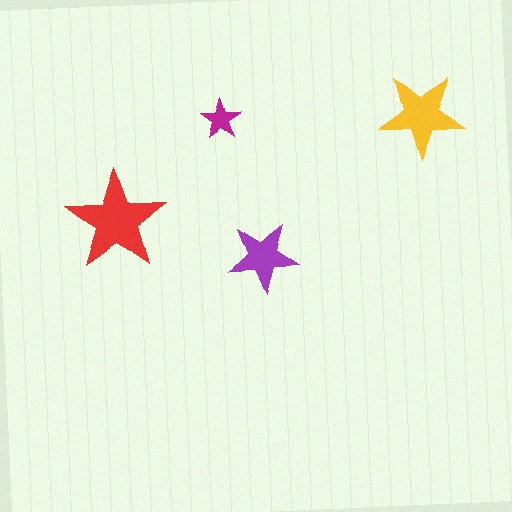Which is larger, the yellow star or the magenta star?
The yellow one.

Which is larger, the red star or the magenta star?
The red one.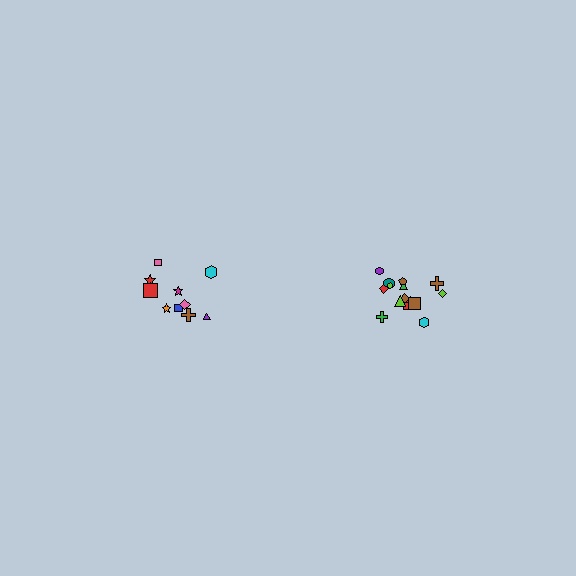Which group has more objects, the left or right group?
The right group.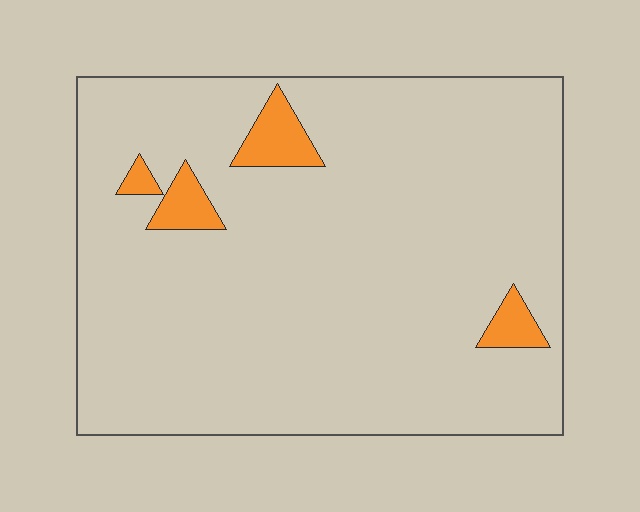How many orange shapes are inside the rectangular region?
4.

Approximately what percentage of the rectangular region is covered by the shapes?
Approximately 5%.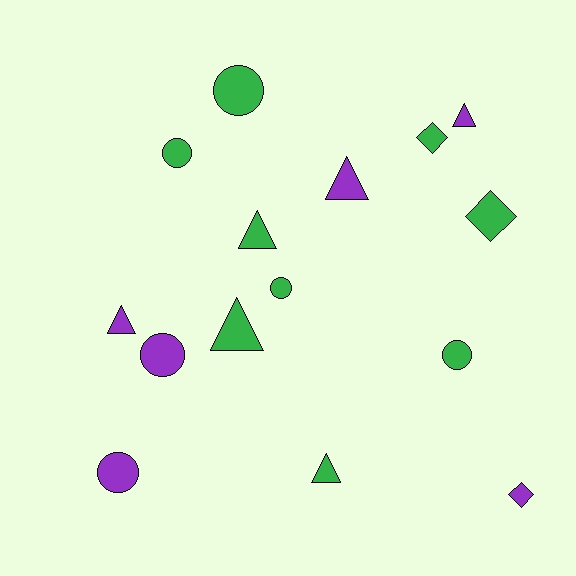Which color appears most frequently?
Green, with 9 objects.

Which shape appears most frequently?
Triangle, with 6 objects.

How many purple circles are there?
There are 2 purple circles.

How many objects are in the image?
There are 15 objects.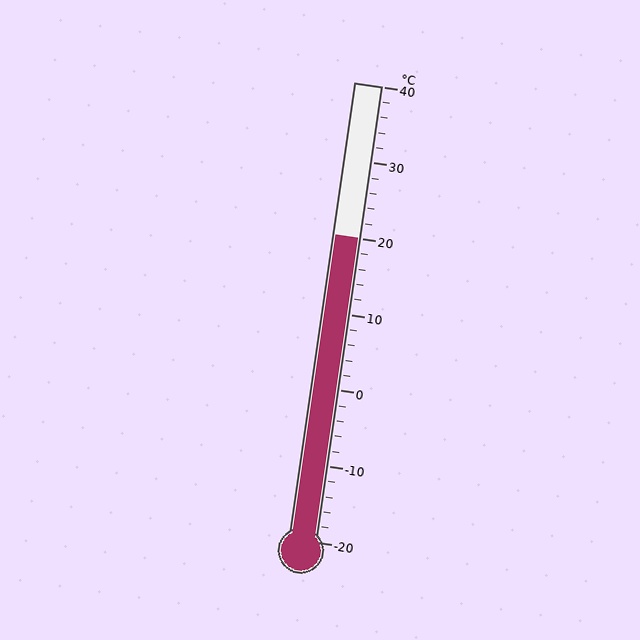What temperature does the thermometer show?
The thermometer shows approximately 20°C.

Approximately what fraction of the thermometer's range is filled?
The thermometer is filled to approximately 65% of its range.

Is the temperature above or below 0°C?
The temperature is above 0°C.